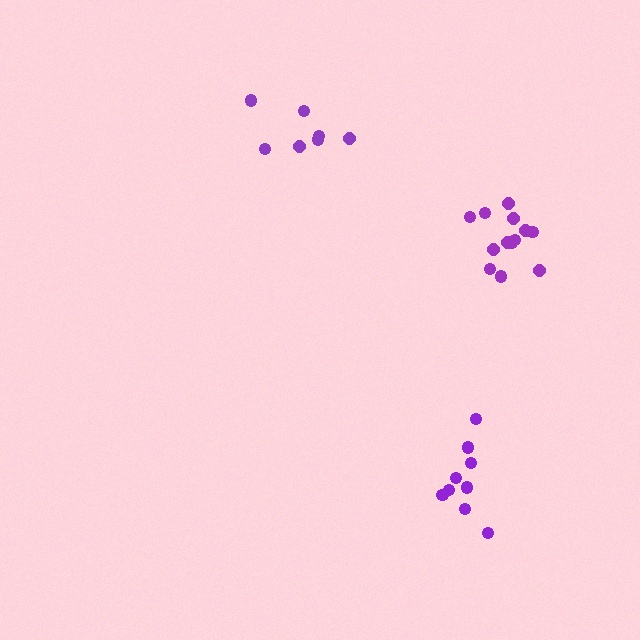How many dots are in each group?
Group 1: 9 dots, Group 2: 7 dots, Group 3: 13 dots (29 total).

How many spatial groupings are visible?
There are 3 spatial groupings.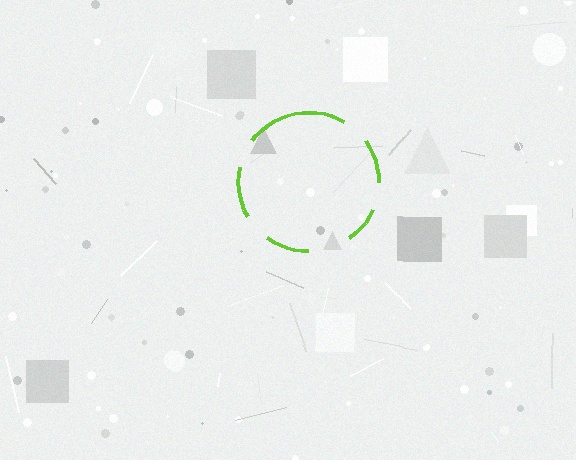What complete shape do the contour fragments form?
The contour fragments form a circle.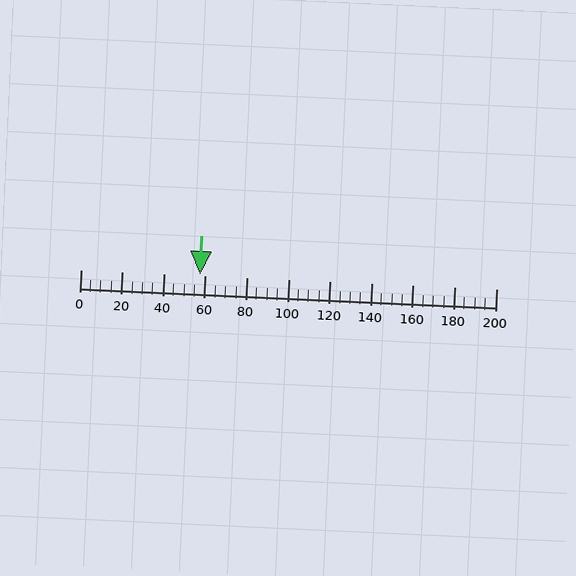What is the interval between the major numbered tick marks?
The major tick marks are spaced 20 units apart.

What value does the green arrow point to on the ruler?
The green arrow points to approximately 57.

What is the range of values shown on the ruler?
The ruler shows values from 0 to 200.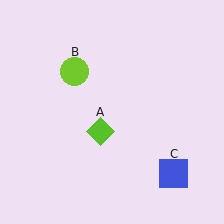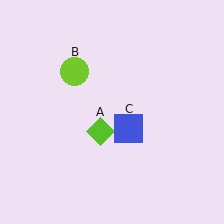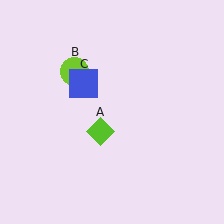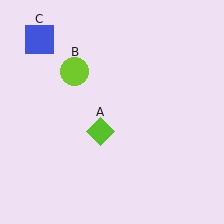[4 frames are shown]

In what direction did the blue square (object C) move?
The blue square (object C) moved up and to the left.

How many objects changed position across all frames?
1 object changed position: blue square (object C).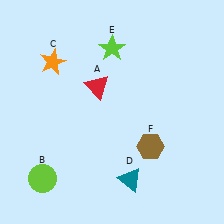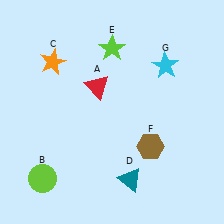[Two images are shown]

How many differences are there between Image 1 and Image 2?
There is 1 difference between the two images.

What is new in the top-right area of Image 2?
A cyan star (G) was added in the top-right area of Image 2.